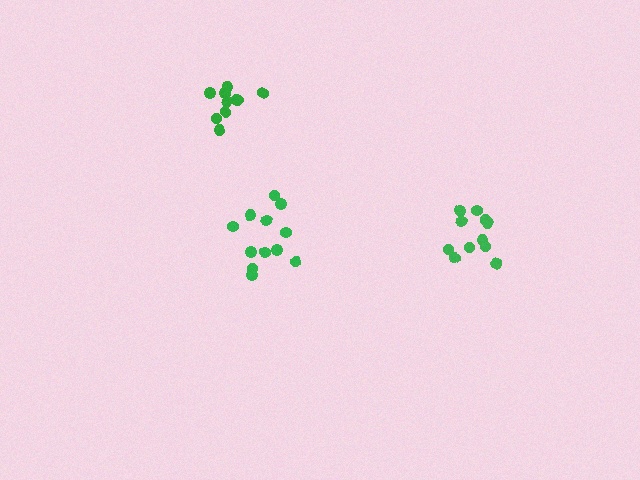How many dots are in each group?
Group 1: 10 dots, Group 2: 12 dots, Group 3: 11 dots (33 total).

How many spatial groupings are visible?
There are 3 spatial groupings.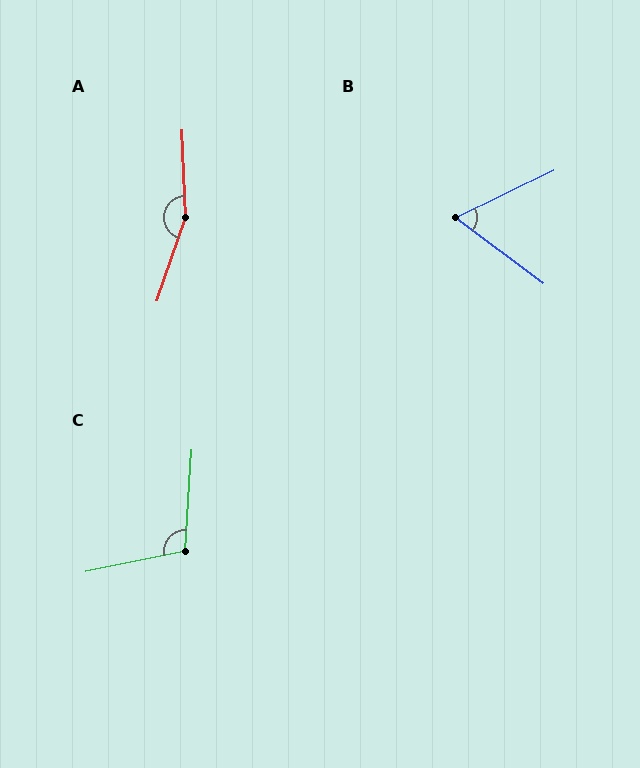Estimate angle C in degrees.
Approximately 105 degrees.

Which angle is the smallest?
B, at approximately 63 degrees.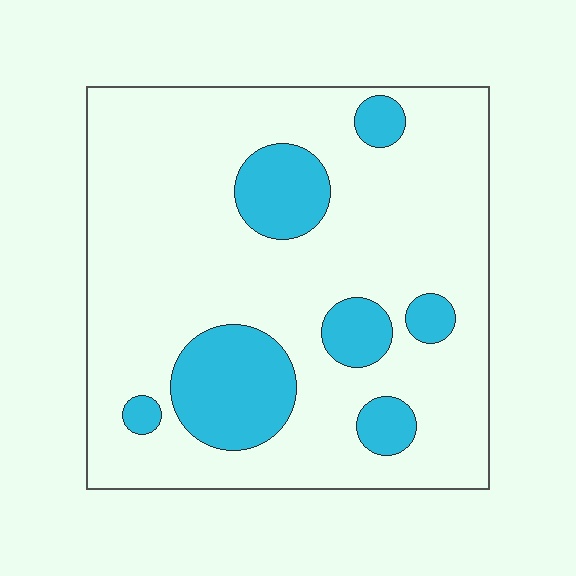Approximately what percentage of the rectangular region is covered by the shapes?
Approximately 20%.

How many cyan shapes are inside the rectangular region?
7.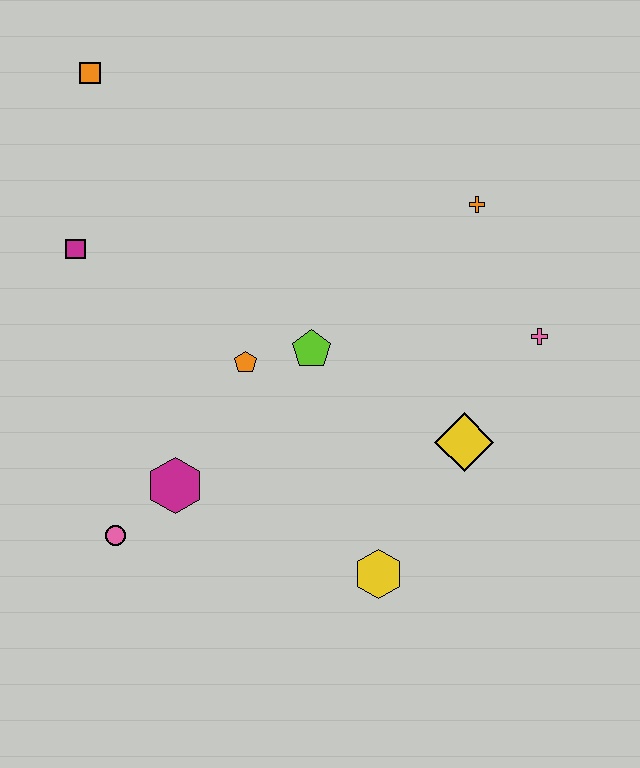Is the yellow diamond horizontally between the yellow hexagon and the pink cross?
Yes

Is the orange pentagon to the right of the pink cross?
No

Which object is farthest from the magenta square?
The pink cross is farthest from the magenta square.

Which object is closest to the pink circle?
The magenta hexagon is closest to the pink circle.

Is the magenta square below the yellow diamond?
No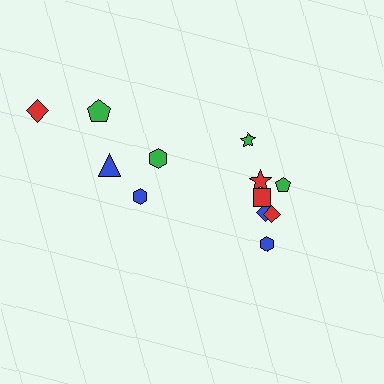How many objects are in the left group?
There are 5 objects.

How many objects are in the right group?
There are 7 objects.